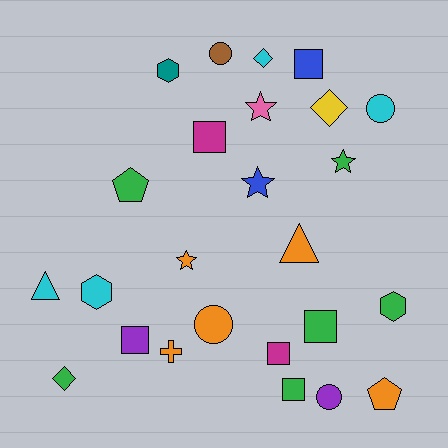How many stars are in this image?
There are 4 stars.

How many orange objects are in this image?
There are 5 orange objects.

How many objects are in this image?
There are 25 objects.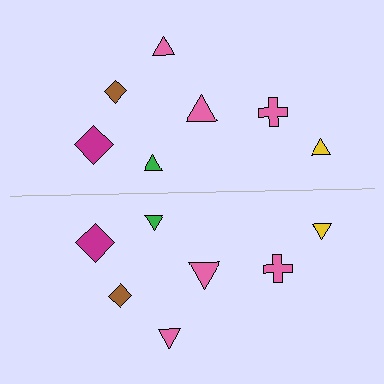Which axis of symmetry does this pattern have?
The pattern has a horizontal axis of symmetry running through the center of the image.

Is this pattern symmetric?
Yes, this pattern has bilateral (reflection) symmetry.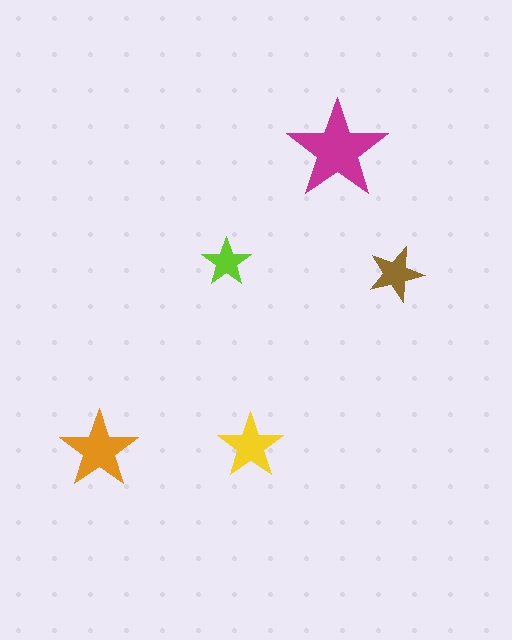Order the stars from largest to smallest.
the magenta one, the orange one, the yellow one, the brown one, the lime one.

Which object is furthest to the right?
The brown star is rightmost.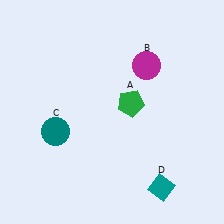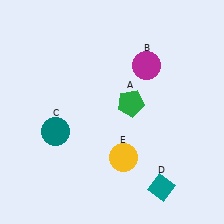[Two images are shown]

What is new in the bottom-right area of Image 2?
A yellow circle (E) was added in the bottom-right area of Image 2.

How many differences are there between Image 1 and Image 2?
There is 1 difference between the two images.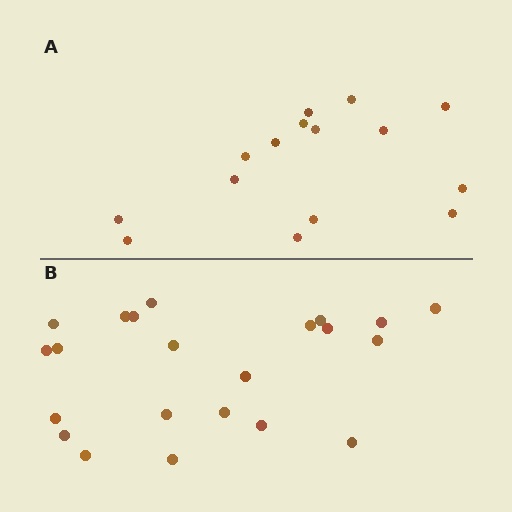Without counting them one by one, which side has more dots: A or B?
Region B (the bottom region) has more dots.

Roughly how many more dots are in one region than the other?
Region B has roughly 8 or so more dots than region A.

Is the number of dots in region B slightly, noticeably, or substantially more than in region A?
Region B has substantially more. The ratio is roughly 1.5 to 1.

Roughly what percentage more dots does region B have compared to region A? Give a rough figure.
About 45% more.